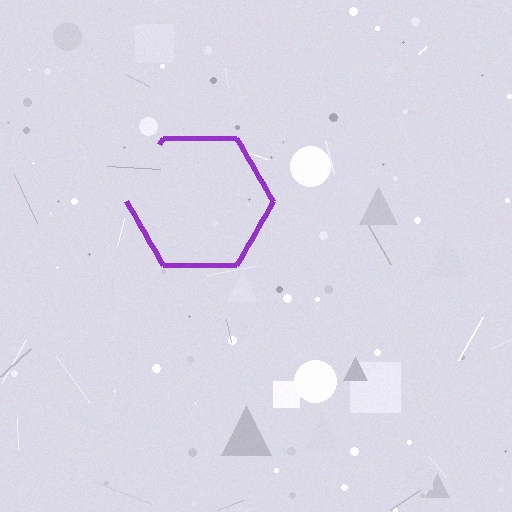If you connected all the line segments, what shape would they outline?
They would outline a hexagon.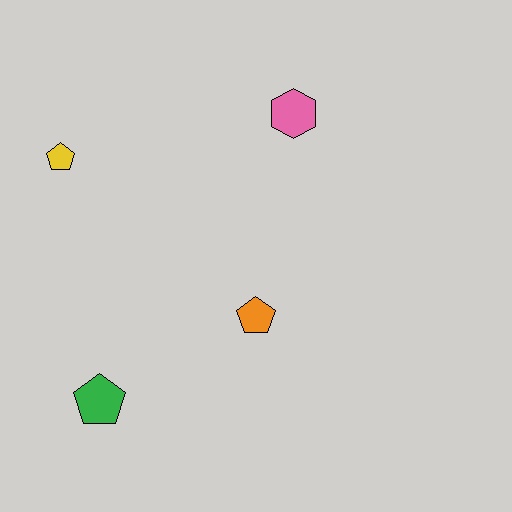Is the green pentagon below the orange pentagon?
Yes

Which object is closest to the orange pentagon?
The green pentagon is closest to the orange pentagon.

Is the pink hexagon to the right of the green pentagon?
Yes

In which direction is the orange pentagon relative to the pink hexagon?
The orange pentagon is below the pink hexagon.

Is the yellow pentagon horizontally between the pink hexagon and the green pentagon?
No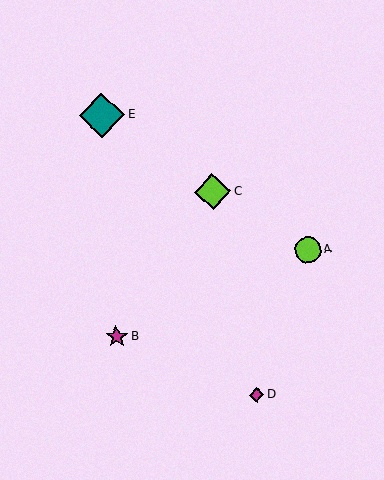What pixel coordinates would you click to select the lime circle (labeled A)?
Click at (308, 250) to select the lime circle A.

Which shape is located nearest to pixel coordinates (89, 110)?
The teal diamond (labeled E) at (102, 115) is nearest to that location.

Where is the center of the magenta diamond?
The center of the magenta diamond is at (257, 395).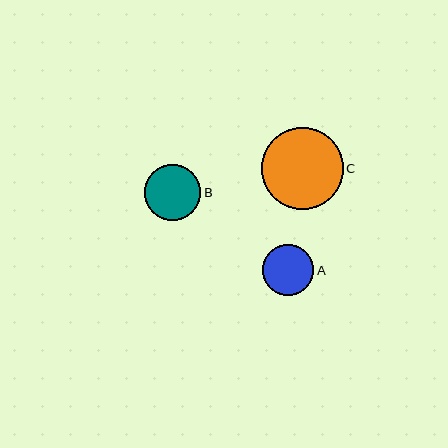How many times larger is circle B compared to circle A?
Circle B is approximately 1.1 times the size of circle A.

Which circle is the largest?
Circle C is the largest with a size of approximately 82 pixels.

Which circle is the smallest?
Circle A is the smallest with a size of approximately 51 pixels.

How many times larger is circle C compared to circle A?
Circle C is approximately 1.6 times the size of circle A.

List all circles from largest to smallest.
From largest to smallest: C, B, A.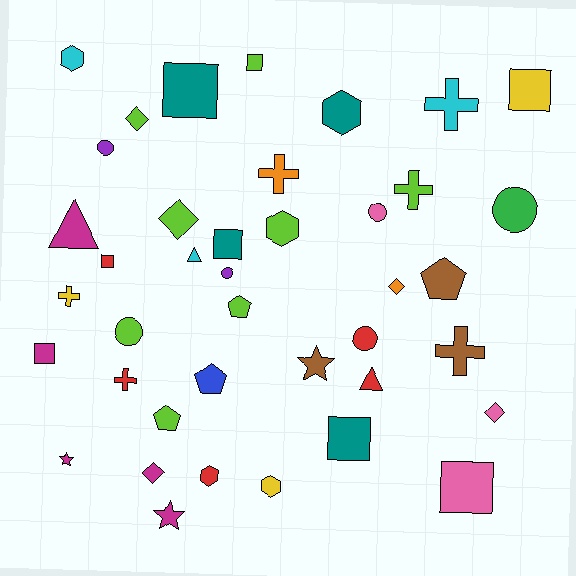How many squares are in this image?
There are 8 squares.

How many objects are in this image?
There are 40 objects.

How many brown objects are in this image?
There are 3 brown objects.